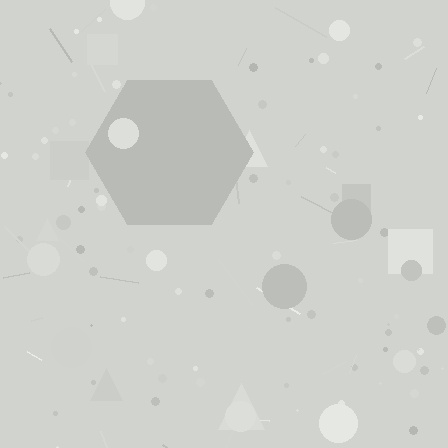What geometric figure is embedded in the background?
A hexagon is embedded in the background.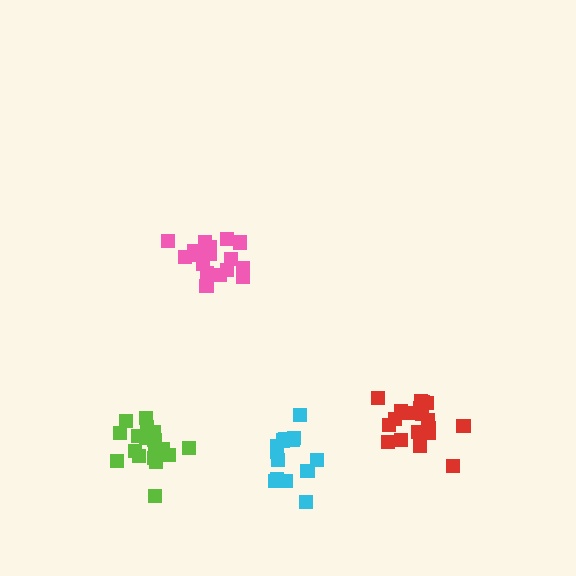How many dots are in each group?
Group 1: 14 dots, Group 2: 19 dots, Group 3: 19 dots, Group 4: 19 dots (71 total).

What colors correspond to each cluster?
The clusters are colored: cyan, pink, red, lime.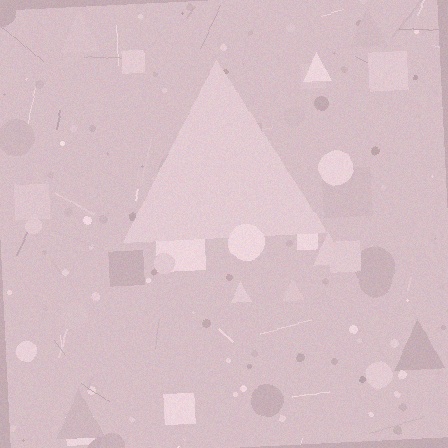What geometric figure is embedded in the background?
A triangle is embedded in the background.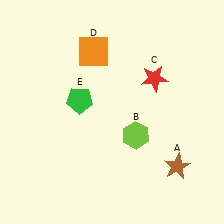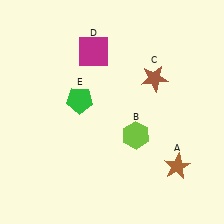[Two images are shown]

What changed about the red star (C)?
In Image 1, C is red. In Image 2, it changed to brown.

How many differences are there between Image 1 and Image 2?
There are 2 differences between the two images.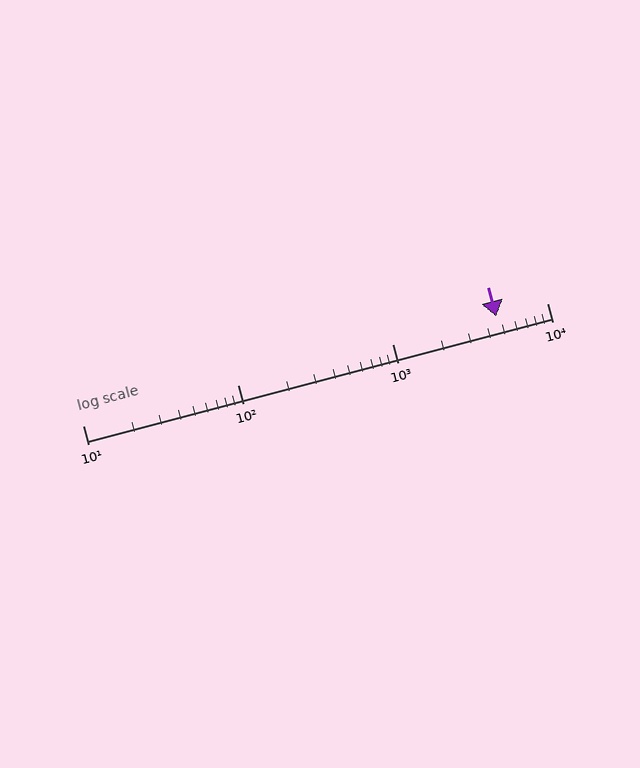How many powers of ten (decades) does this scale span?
The scale spans 3 decades, from 10 to 10000.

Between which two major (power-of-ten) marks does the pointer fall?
The pointer is between 1000 and 10000.